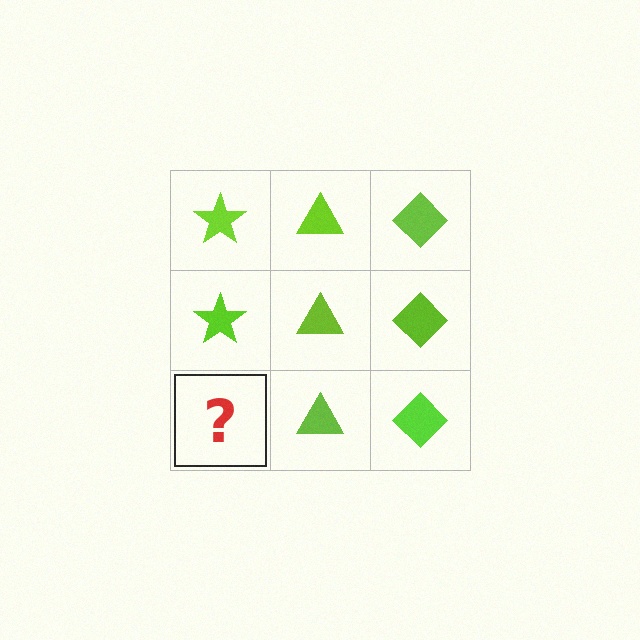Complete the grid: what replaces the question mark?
The question mark should be replaced with a lime star.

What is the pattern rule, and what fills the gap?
The rule is that each column has a consistent shape. The gap should be filled with a lime star.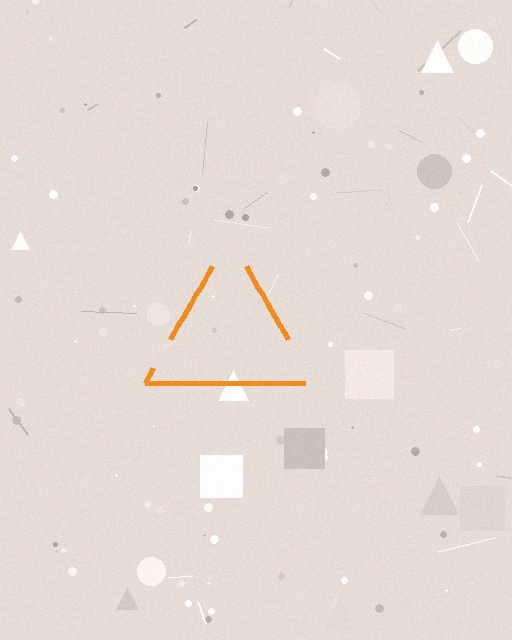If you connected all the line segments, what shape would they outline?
They would outline a triangle.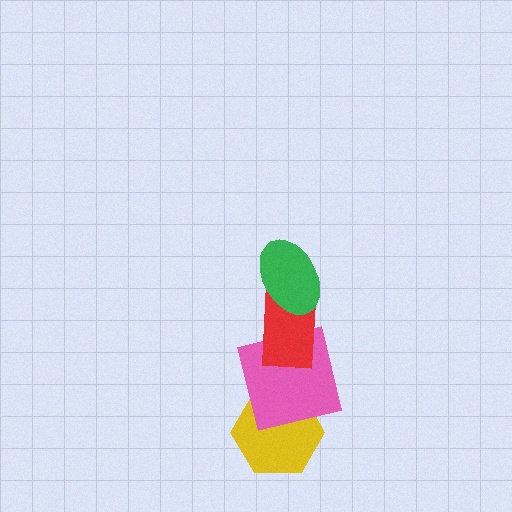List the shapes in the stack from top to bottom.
From top to bottom: the green ellipse, the red rectangle, the pink square, the yellow hexagon.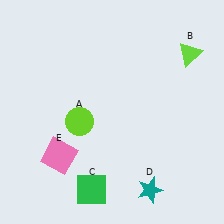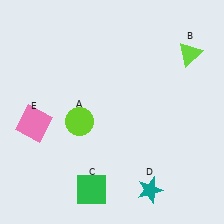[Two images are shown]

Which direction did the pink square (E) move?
The pink square (E) moved up.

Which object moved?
The pink square (E) moved up.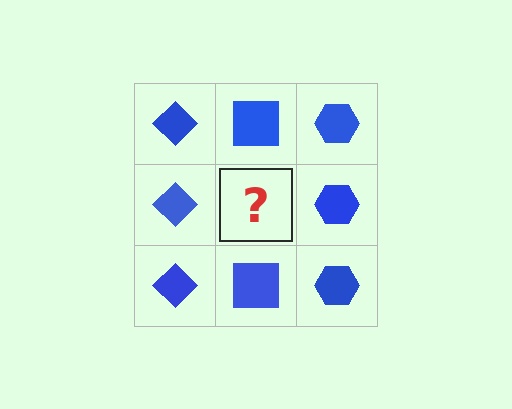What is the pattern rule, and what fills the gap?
The rule is that each column has a consistent shape. The gap should be filled with a blue square.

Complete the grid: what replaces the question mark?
The question mark should be replaced with a blue square.